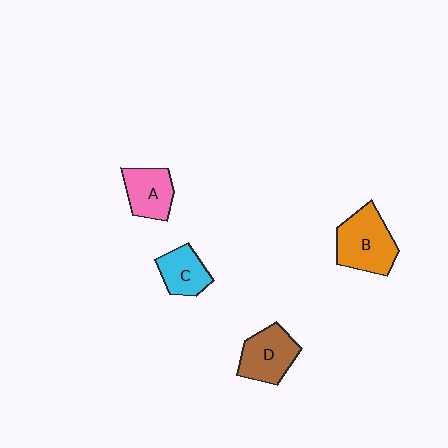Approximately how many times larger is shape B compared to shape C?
Approximately 1.6 times.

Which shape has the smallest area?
Shape C (cyan).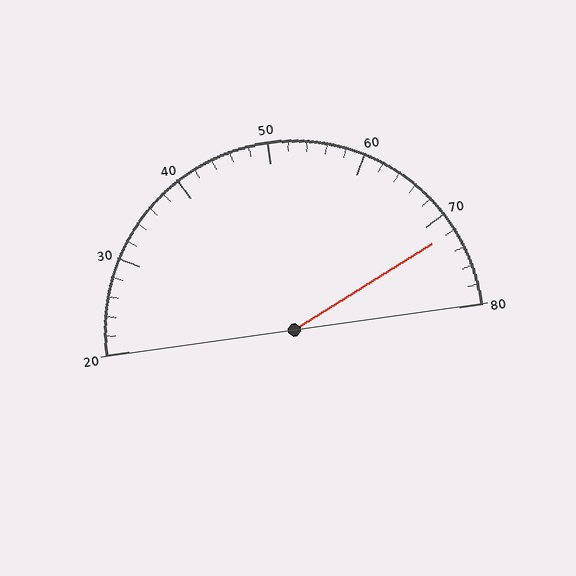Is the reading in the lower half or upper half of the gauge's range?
The reading is in the upper half of the range (20 to 80).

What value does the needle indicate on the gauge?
The needle indicates approximately 72.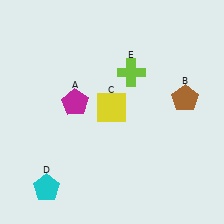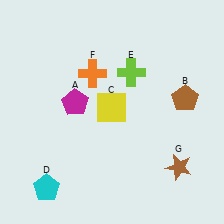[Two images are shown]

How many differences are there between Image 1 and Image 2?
There are 2 differences between the two images.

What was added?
An orange cross (F), a brown star (G) were added in Image 2.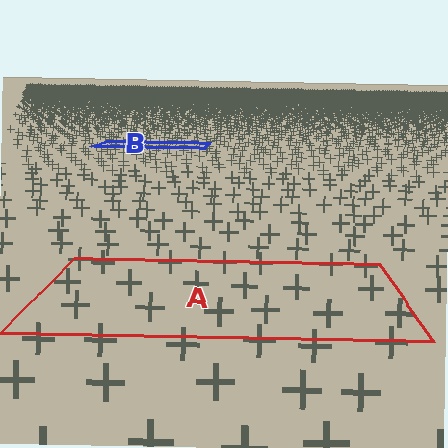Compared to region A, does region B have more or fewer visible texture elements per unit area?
Region B has more texture elements per unit area — they are packed more densely because it is farther away.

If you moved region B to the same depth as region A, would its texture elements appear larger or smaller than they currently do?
They would appear larger. At a closer depth, the same texture elements are projected at a bigger on-screen size.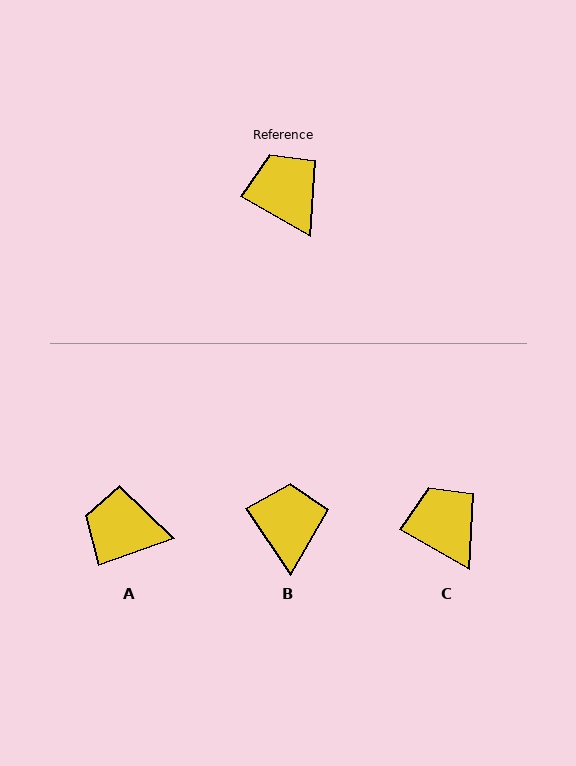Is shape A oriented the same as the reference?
No, it is off by about 49 degrees.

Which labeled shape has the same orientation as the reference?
C.